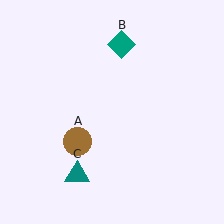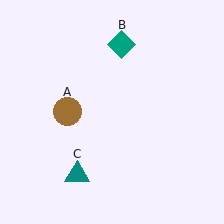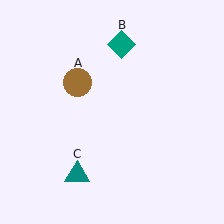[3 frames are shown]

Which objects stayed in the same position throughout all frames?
Teal diamond (object B) and teal triangle (object C) remained stationary.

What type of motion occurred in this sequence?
The brown circle (object A) rotated clockwise around the center of the scene.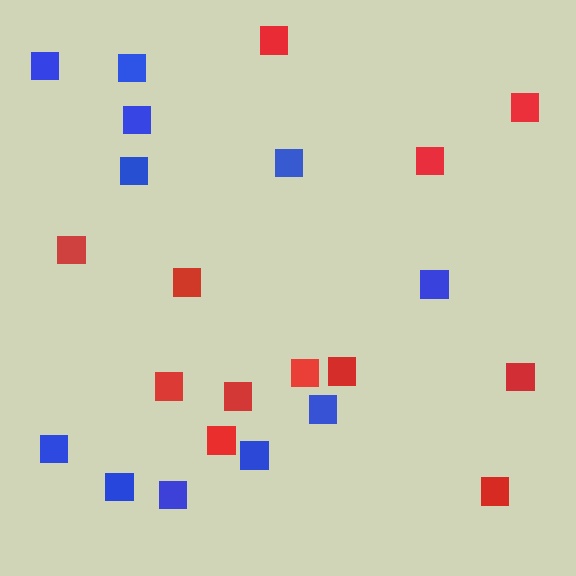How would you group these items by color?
There are 2 groups: one group of blue squares (11) and one group of red squares (12).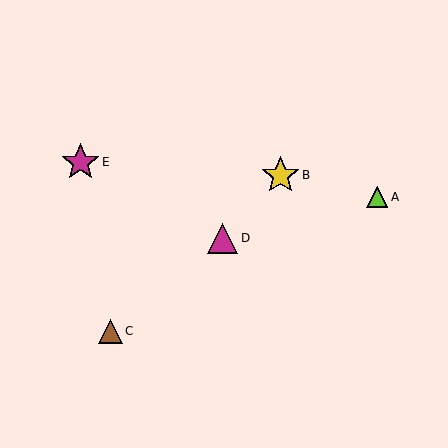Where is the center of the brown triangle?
The center of the brown triangle is at (110, 331).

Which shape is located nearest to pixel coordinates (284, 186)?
The yellow star (labeled B) at (280, 175) is nearest to that location.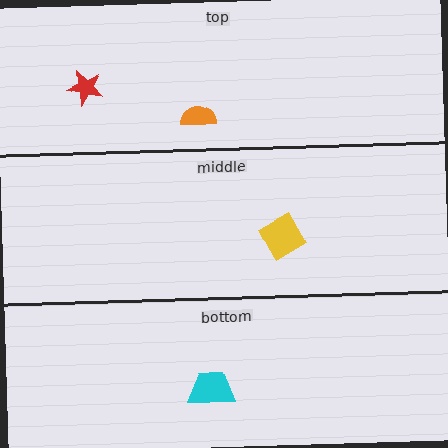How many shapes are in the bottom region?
1.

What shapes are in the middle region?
The yellow diamond.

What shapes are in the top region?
The orange semicircle, the red star.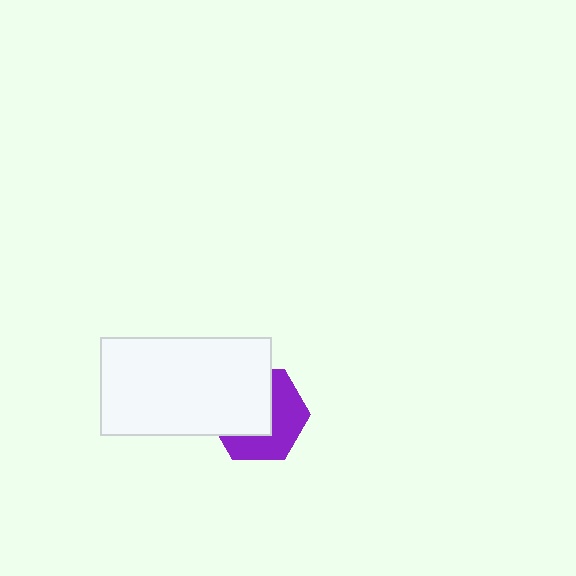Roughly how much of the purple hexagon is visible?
About half of it is visible (roughly 49%).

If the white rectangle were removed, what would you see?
You would see the complete purple hexagon.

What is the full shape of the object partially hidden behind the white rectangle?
The partially hidden object is a purple hexagon.